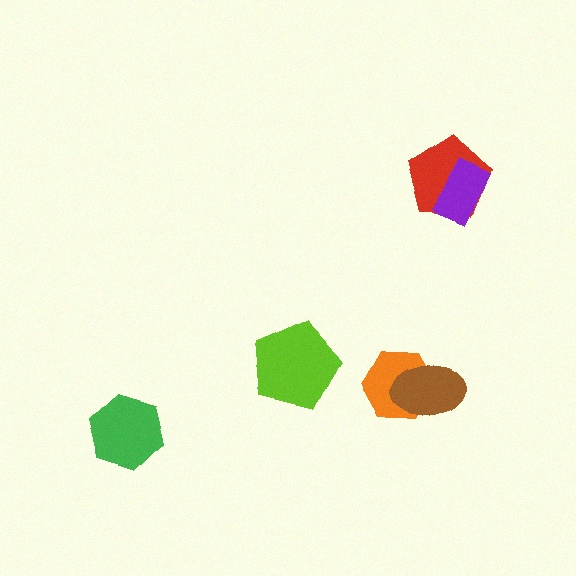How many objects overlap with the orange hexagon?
1 object overlaps with the orange hexagon.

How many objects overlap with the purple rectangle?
1 object overlaps with the purple rectangle.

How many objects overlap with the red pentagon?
1 object overlaps with the red pentagon.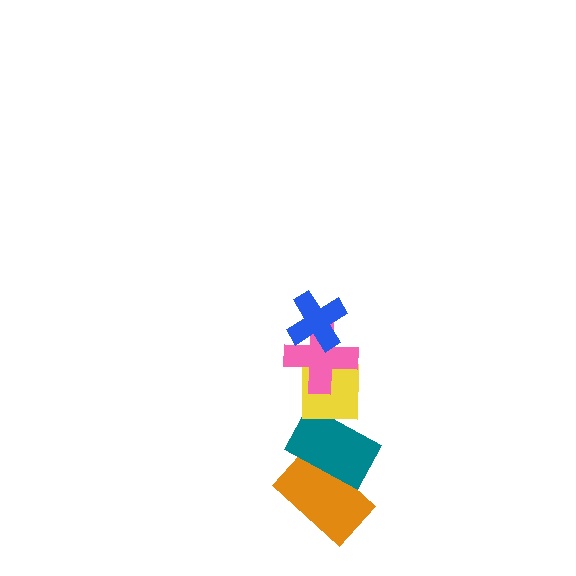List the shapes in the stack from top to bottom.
From top to bottom: the blue cross, the pink cross, the yellow square, the teal rectangle, the orange rectangle.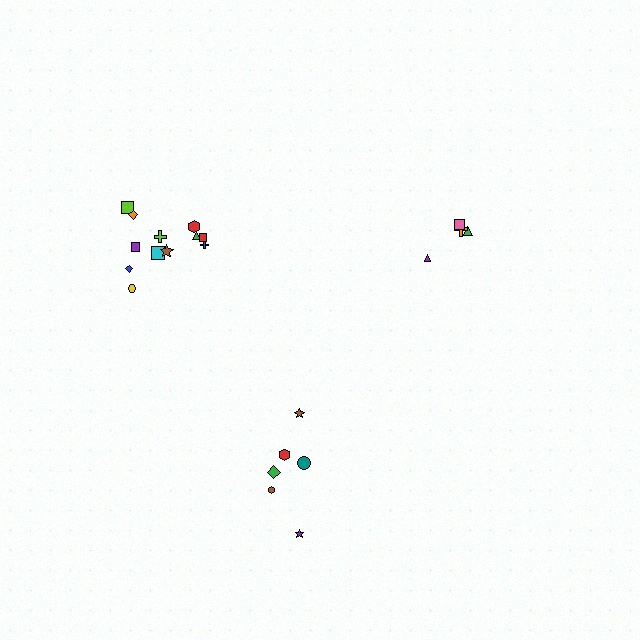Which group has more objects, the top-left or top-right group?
The top-left group.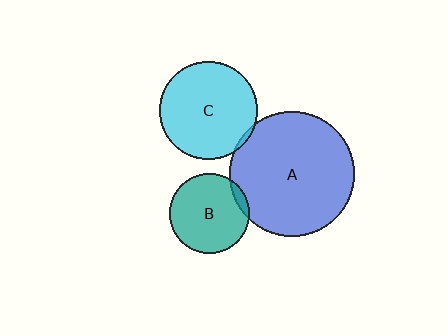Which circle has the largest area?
Circle A (blue).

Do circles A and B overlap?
Yes.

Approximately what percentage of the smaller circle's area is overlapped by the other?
Approximately 5%.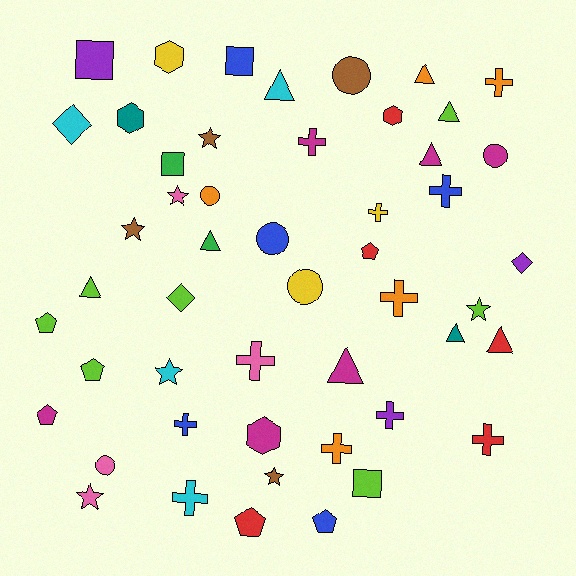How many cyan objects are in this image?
There are 4 cyan objects.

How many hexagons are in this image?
There are 4 hexagons.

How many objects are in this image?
There are 50 objects.